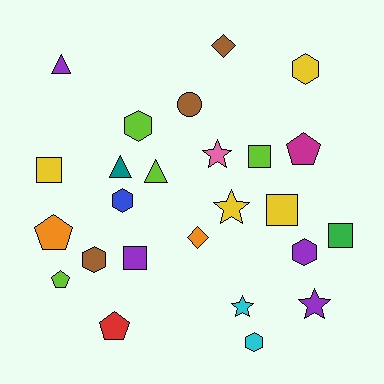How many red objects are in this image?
There is 1 red object.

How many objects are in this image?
There are 25 objects.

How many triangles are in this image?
There are 3 triangles.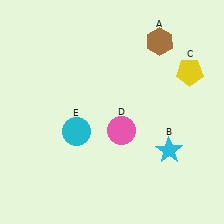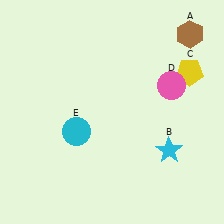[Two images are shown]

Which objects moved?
The objects that moved are: the brown hexagon (A), the pink circle (D).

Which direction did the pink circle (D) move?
The pink circle (D) moved right.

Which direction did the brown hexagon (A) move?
The brown hexagon (A) moved right.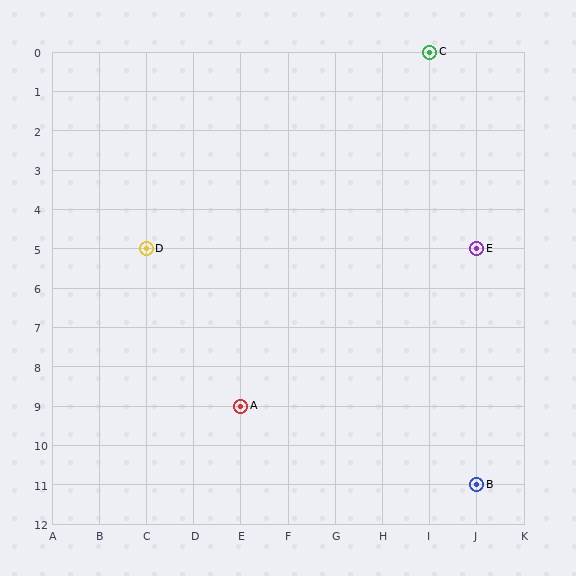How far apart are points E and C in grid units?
Points E and C are 1 column and 5 rows apart (about 5.1 grid units diagonally).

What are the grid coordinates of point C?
Point C is at grid coordinates (I, 0).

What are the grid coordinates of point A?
Point A is at grid coordinates (E, 9).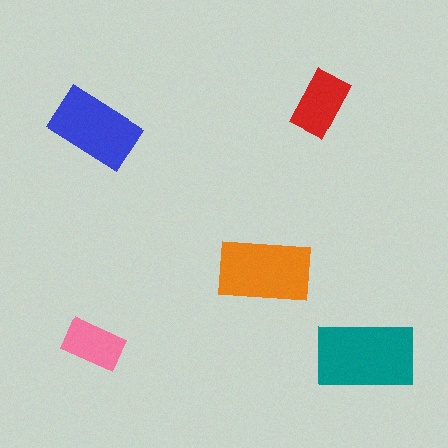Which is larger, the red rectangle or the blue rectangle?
The blue one.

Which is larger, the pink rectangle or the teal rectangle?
The teal one.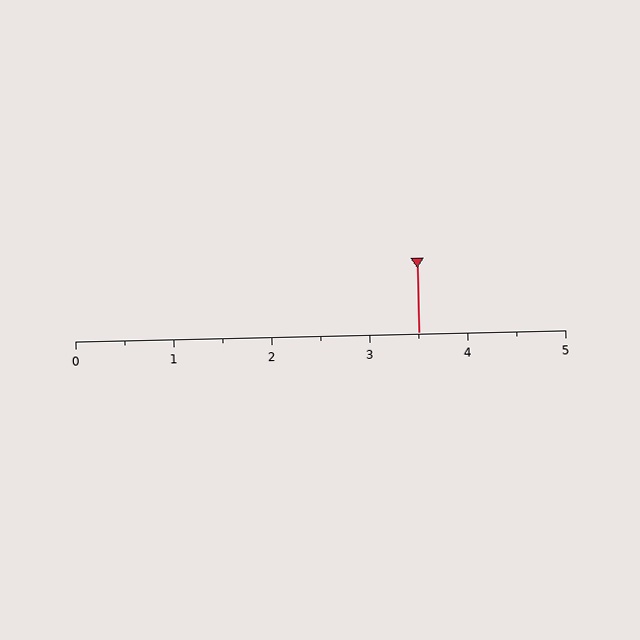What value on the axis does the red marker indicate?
The marker indicates approximately 3.5.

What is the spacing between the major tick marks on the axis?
The major ticks are spaced 1 apart.